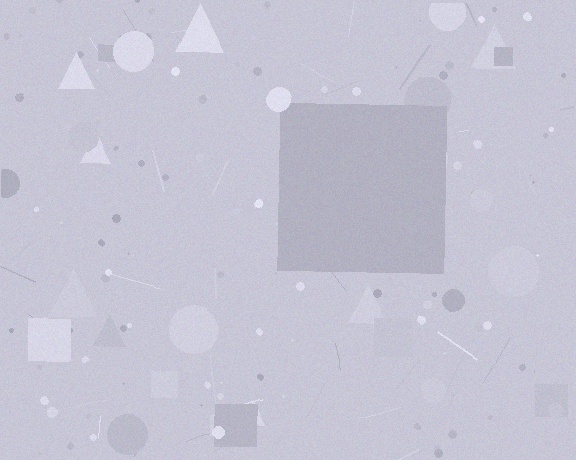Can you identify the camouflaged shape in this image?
The camouflaged shape is a square.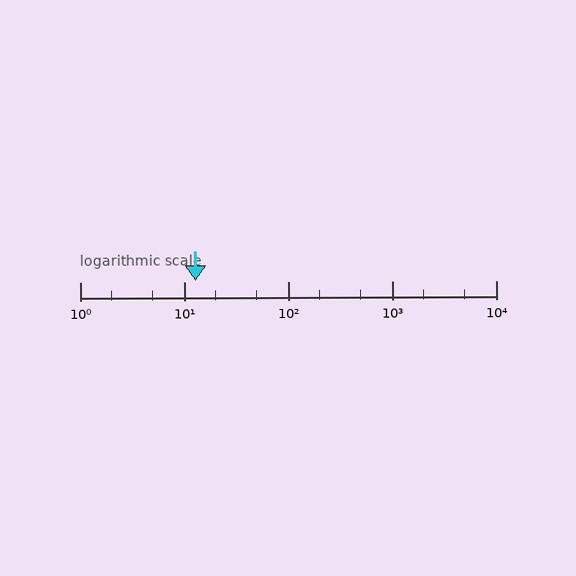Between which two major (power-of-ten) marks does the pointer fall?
The pointer is between 10 and 100.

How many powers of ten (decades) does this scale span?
The scale spans 4 decades, from 1 to 10000.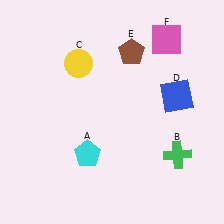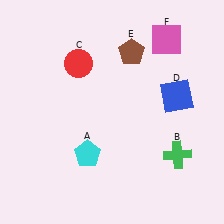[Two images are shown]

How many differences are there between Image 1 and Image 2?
There is 1 difference between the two images.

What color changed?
The circle (C) changed from yellow in Image 1 to red in Image 2.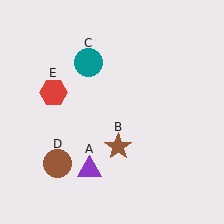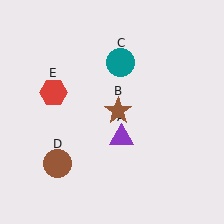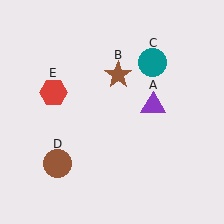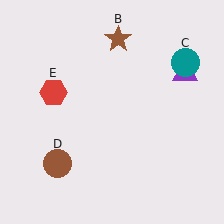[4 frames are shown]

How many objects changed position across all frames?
3 objects changed position: purple triangle (object A), brown star (object B), teal circle (object C).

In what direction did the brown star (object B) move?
The brown star (object B) moved up.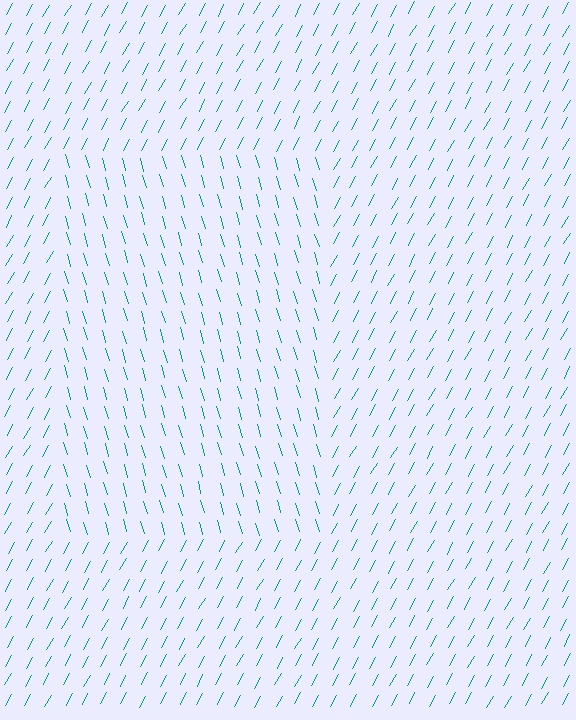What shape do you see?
I see a rectangle.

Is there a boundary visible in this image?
Yes, there is a texture boundary formed by a change in line orientation.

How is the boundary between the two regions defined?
The boundary is defined purely by a change in line orientation (approximately 45 degrees difference). All lines are the same color and thickness.